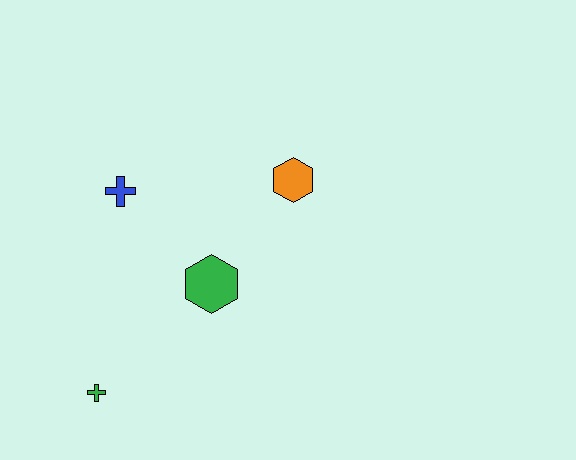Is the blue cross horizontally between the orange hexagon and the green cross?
Yes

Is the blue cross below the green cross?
No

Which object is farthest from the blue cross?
The green cross is farthest from the blue cross.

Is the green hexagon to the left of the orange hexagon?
Yes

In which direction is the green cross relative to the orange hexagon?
The green cross is below the orange hexagon.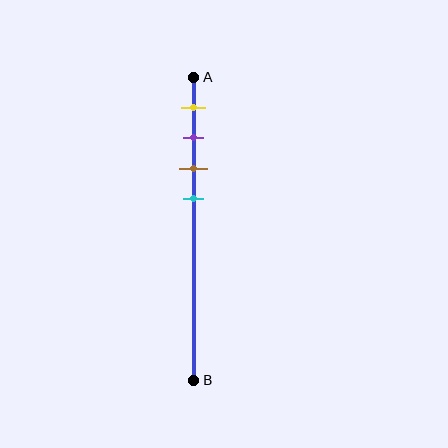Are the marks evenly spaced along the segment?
Yes, the marks are approximately evenly spaced.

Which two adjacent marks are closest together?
The purple and brown marks are the closest adjacent pair.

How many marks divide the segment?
There are 4 marks dividing the segment.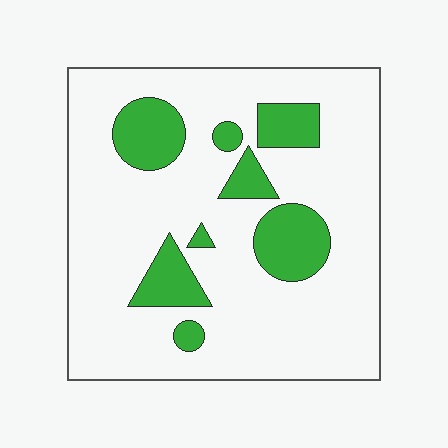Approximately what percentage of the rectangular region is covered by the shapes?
Approximately 20%.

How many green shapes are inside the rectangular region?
8.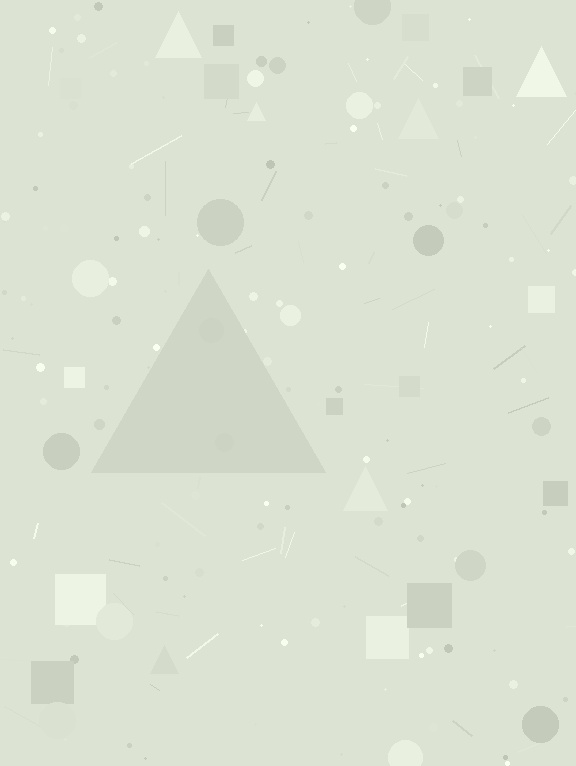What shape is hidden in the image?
A triangle is hidden in the image.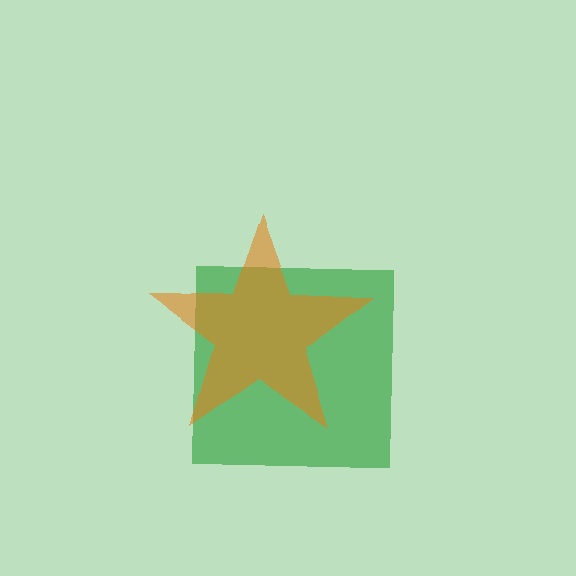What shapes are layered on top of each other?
The layered shapes are: a green square, an orange star.